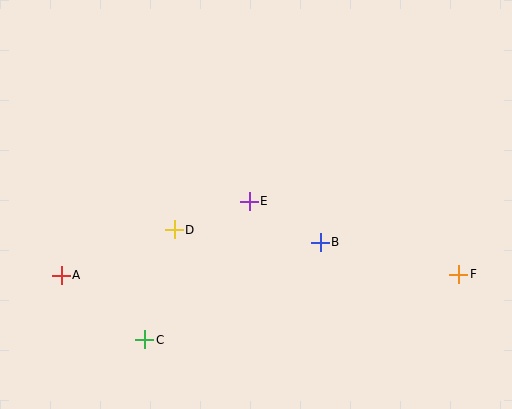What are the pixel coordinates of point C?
Point C is at (145, 340).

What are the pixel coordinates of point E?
Point E is at (249, 201).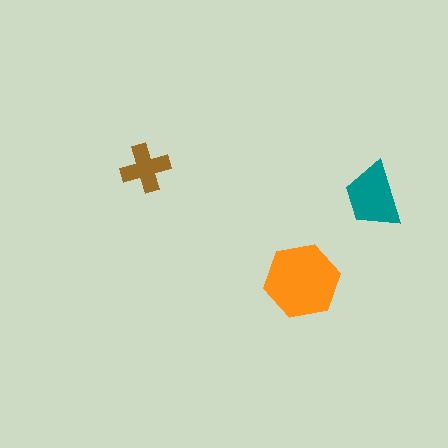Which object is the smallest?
The brown cross.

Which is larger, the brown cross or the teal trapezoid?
The teal trapezoid.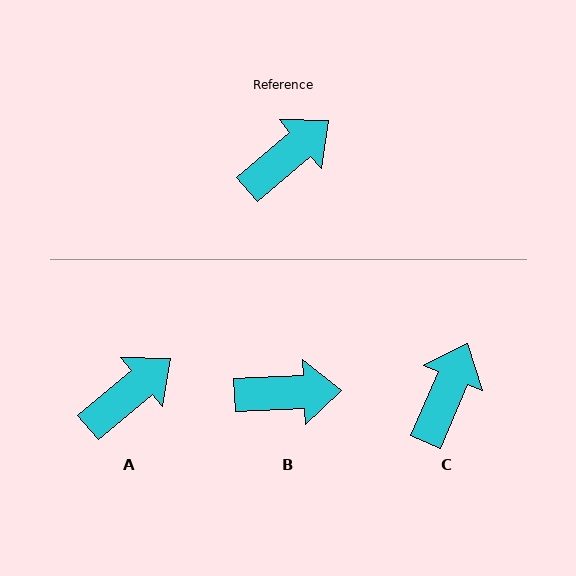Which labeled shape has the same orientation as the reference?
A.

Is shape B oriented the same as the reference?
No, it is off by about 38 degrees.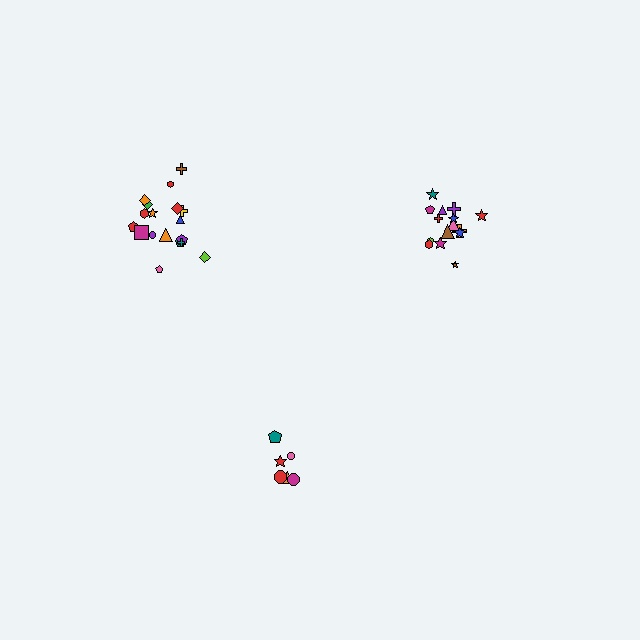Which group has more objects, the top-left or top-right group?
The top-left group.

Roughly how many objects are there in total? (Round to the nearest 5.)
Roughly 40 objects in total.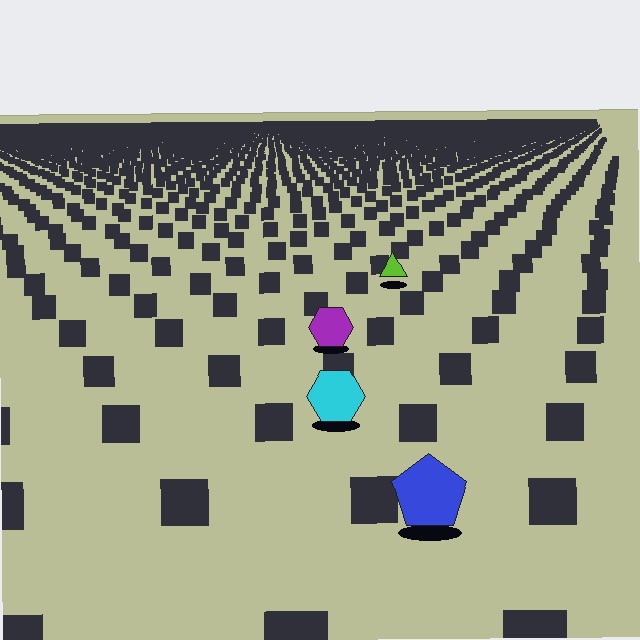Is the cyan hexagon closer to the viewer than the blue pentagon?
No. The blue pentagon is closer — you can tell from the texture gradient: the ground texture is coarser near it.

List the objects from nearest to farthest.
From nearest to farthest: the blue pentagon, the cyan hexagon, the purple hexagon, the lime triangle.